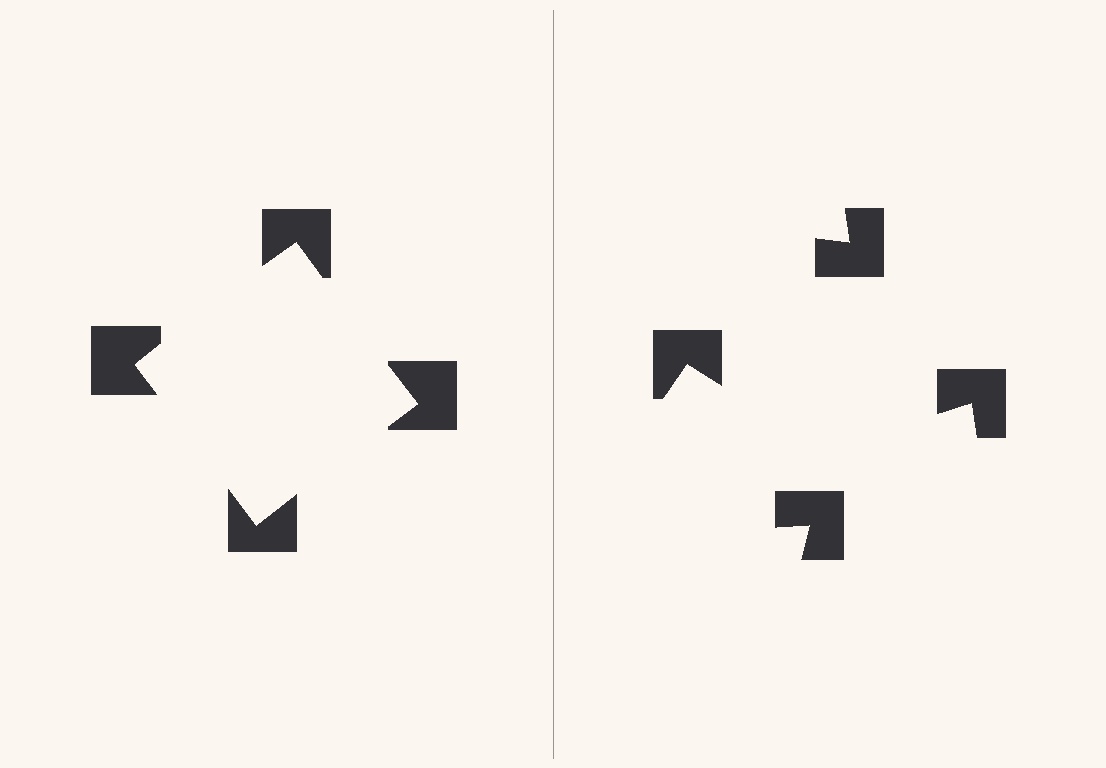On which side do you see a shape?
An illusory square appears on the left side. On the right side the wedge cuts are rotated, so no coherent shape forms.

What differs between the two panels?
The notched squares are positioned identically on both sides; only the wedge orientations differ. On the left they align to a square; on the right they are misaligned.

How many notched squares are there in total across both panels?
8 — 4 on each side.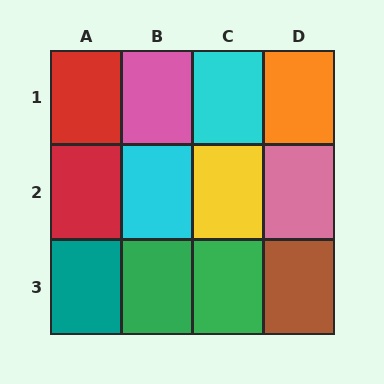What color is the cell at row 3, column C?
Green.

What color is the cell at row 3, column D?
Brown.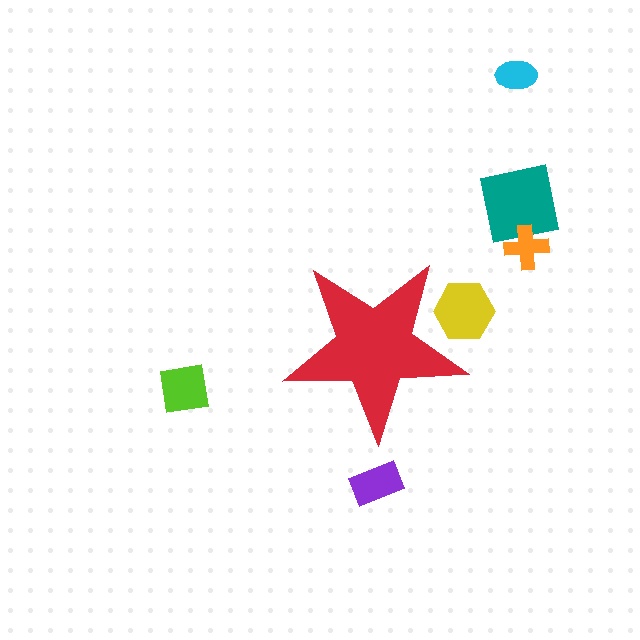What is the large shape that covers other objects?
A red star.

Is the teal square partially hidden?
No, the teal square is fully visible.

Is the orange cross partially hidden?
No, the orange cross is fully visible.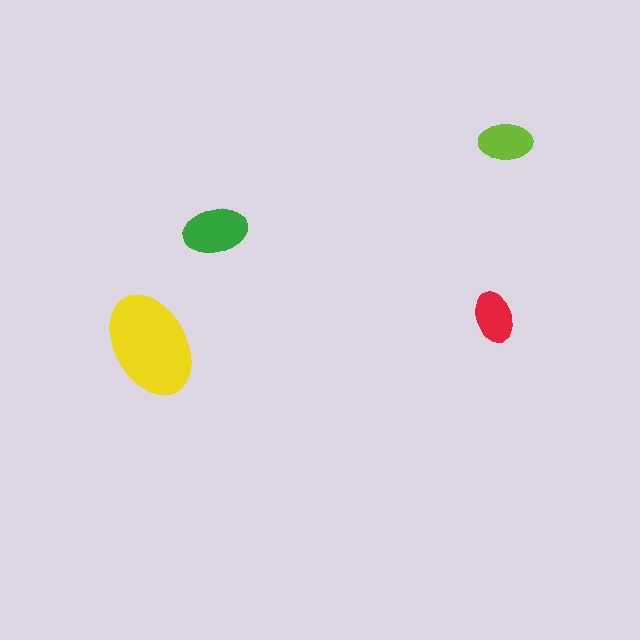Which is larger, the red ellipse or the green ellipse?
The green one.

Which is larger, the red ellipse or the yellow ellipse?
The yellow one.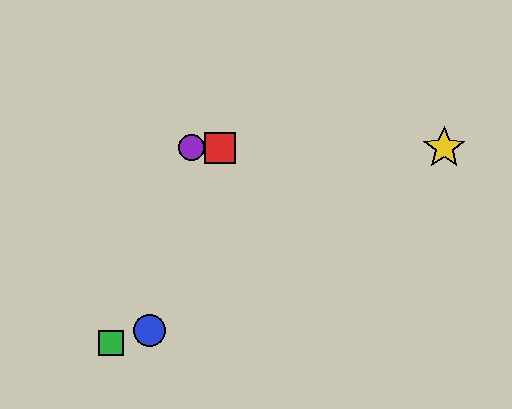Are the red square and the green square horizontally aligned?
No, the red square is at y≈148 and the green square is at y≈343.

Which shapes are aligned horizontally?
The red square, the yellow star, the purple circle are aligned horizontally.